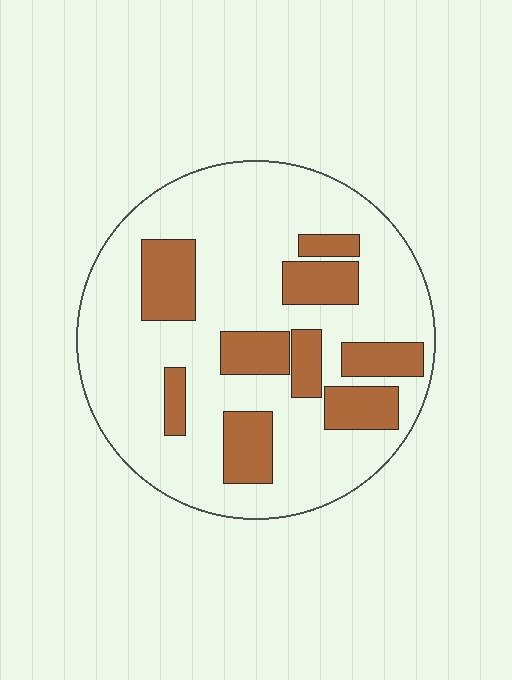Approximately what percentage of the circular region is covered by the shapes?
Approximately 25%.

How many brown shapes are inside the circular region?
9.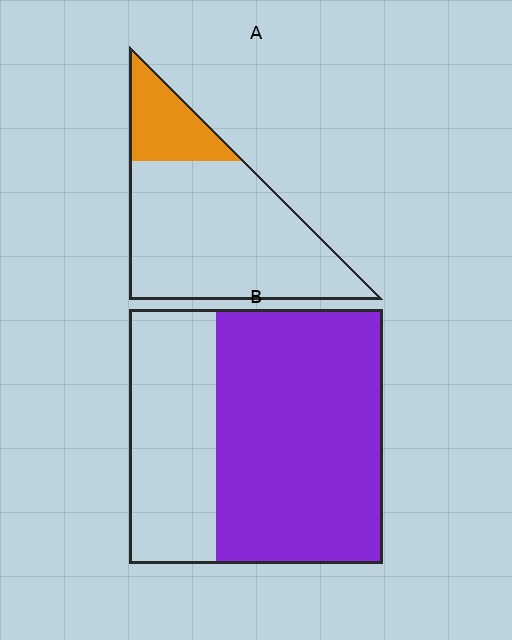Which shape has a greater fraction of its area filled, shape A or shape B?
Shape B.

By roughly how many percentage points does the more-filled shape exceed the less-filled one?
By roughly 45 percentage points (B over A).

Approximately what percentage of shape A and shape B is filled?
A is approximately 20% and B is approximately 65%.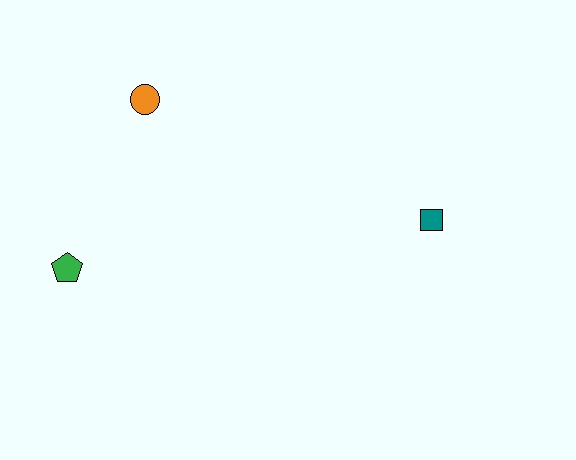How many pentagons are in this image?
There is 1 pentagon.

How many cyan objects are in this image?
There are no cyan objects.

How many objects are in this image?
There are 3 objects.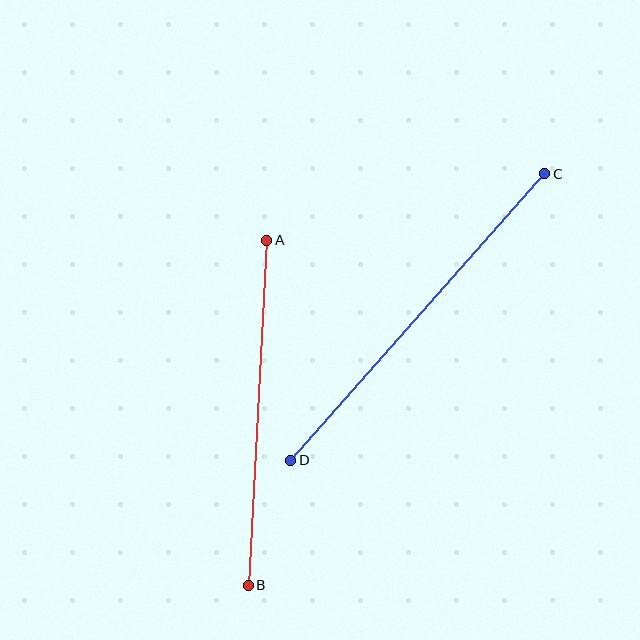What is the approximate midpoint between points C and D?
The midpoint is at approximately (418, 317) pixels.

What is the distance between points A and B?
The distance is approximately 345 pixels.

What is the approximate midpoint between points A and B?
The midpoint is at approximately (258, 413) pixels.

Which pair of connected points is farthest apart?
Points C and D are farthest apart.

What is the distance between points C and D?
The distance is approximately 383 pixels.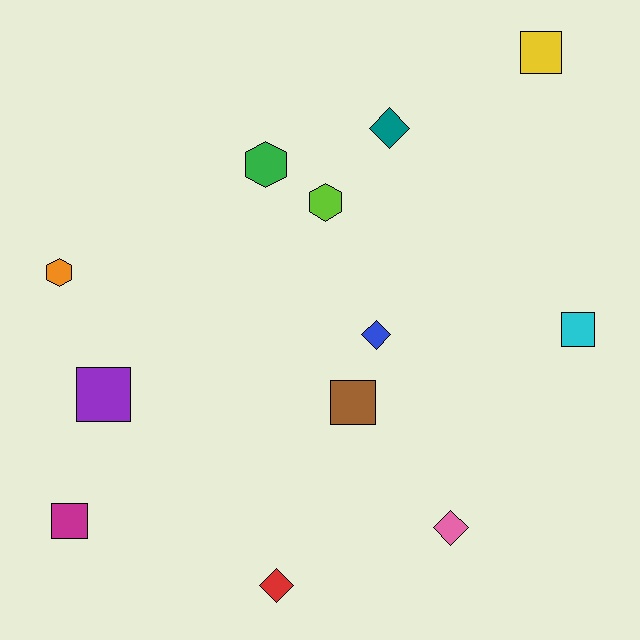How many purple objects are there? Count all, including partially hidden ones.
There is 1 purple object.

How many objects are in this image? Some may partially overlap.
There are 12 objects.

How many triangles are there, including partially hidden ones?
There are no triangles.